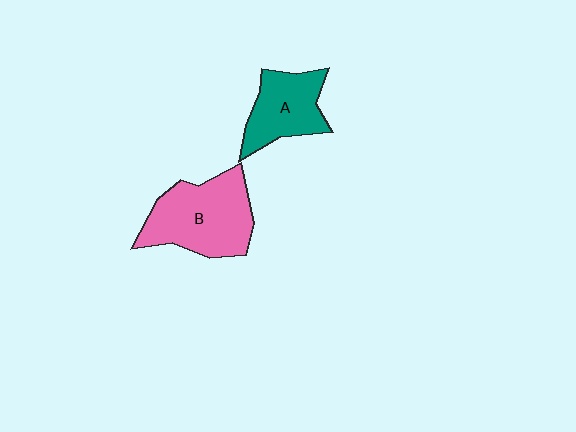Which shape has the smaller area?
Shape A (teal).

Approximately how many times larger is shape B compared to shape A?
Approximately 1.5 times.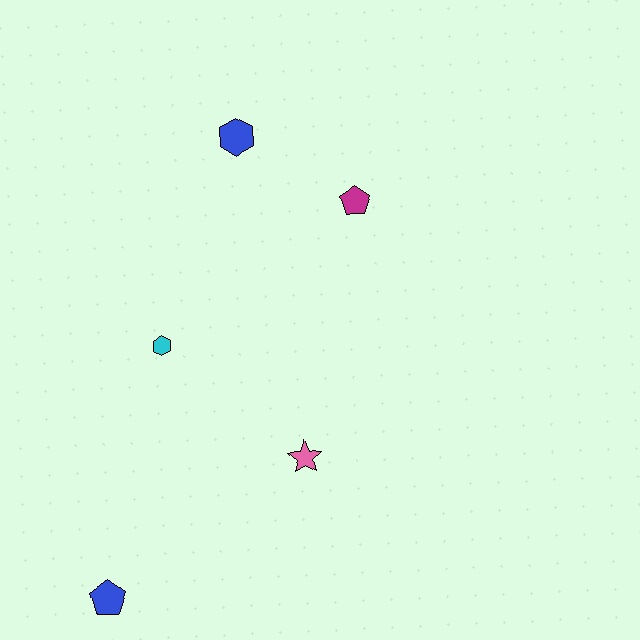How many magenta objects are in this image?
There is 1 magenta object.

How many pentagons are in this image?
There are 2 pentagons.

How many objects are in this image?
There are 5 objects.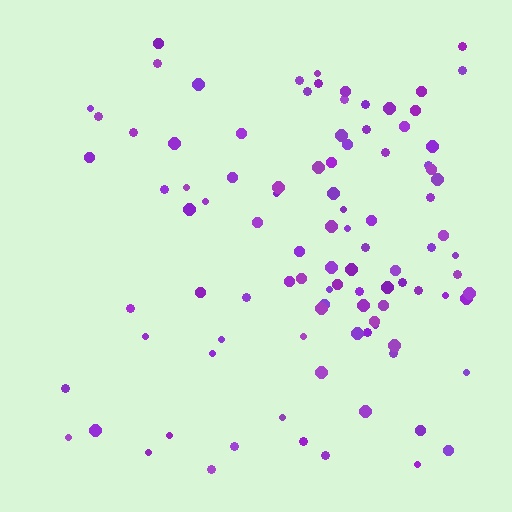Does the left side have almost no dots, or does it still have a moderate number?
Still a moderate number, just noticeably fewer than the right.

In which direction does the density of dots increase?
From left to right, with the right side densest.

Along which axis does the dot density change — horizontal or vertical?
Horizontal.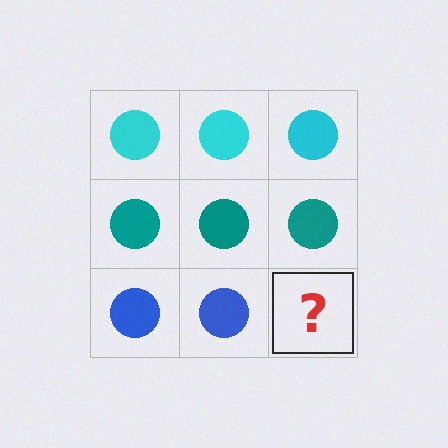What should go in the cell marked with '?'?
The missing cell should contain a blue circle.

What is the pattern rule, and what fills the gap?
The rule is that each row has a consistent color. The gap should be filled with a blue circle.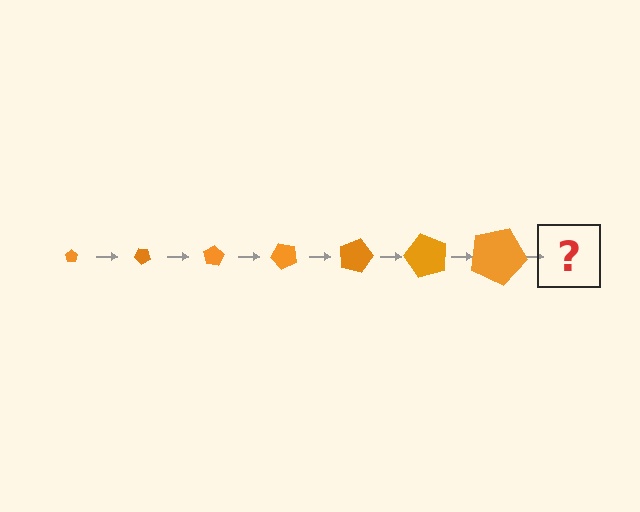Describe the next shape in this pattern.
It should be a pentagon, larger than the previous one and rotated 280 degrees from the start.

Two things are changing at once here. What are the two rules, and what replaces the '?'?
The two rules are that the pentagon grows larger each step and it rotates 40 degrees each step. The '?' should be a pentagon, larger than the previous one and rotated 280 degrees from the start.